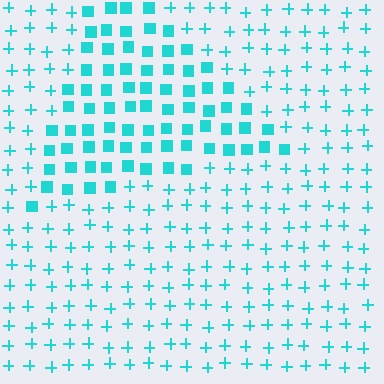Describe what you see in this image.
The image is filled with small cyan elements arranged in a uniform grid. A triangle-shaped region contains squares, while the surrounding area contains plus signs. The boundary is defined purely by the change in element shape.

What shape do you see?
I see a triangle.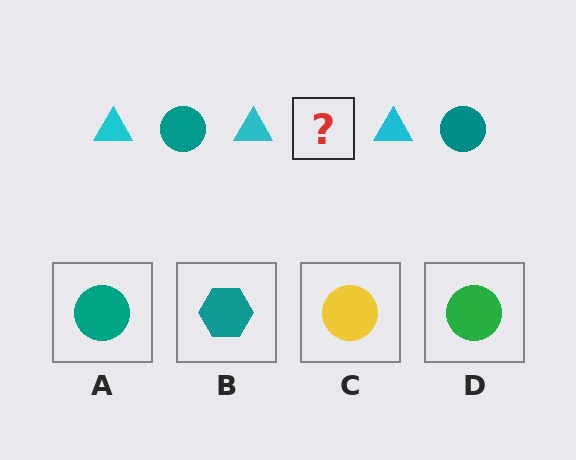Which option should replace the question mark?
Option A.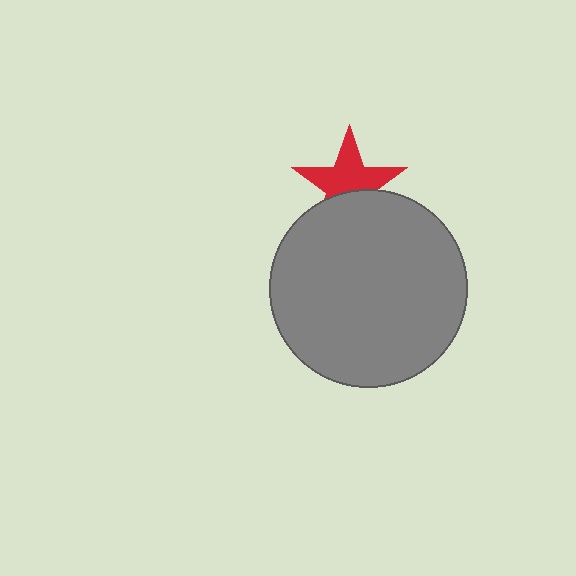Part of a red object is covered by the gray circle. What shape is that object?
It is a star.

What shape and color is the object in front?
The object in front is a gray circle.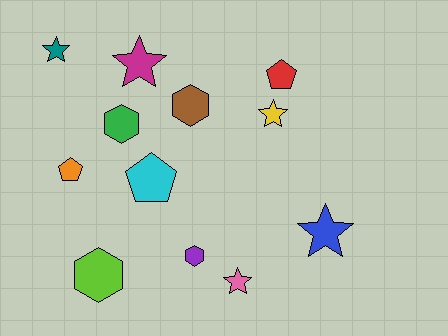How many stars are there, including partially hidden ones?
There are 5 stars.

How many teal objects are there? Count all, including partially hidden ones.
There is 1 teal object.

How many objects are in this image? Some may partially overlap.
There are 12 objects.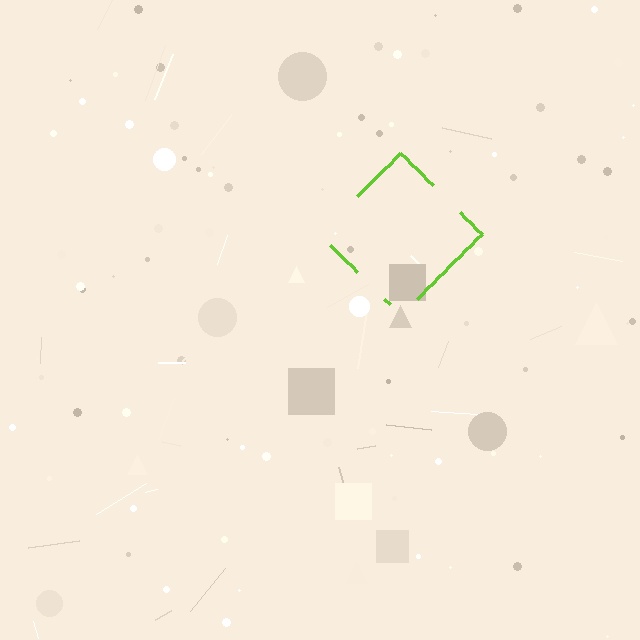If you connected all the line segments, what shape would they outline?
They would outline a diamond.